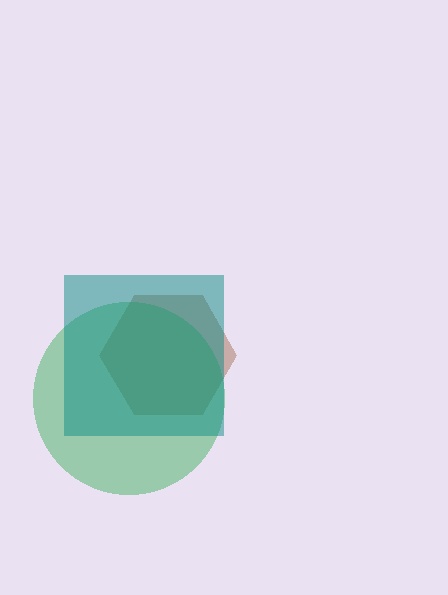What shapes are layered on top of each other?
The layered shapes are: a brown hexagon, a green circle, a teal square.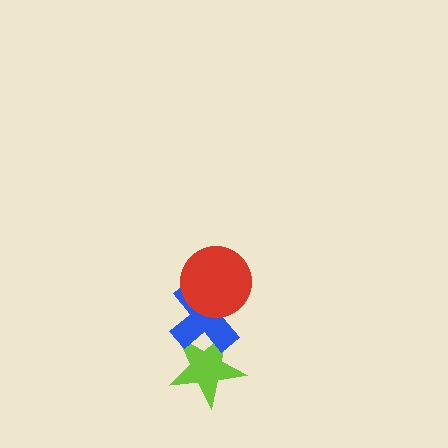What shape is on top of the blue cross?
The red circle is on top of the blue cross.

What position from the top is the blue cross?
The blue cross is 2nd from the top.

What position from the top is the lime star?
The lime star is 3rd from the top.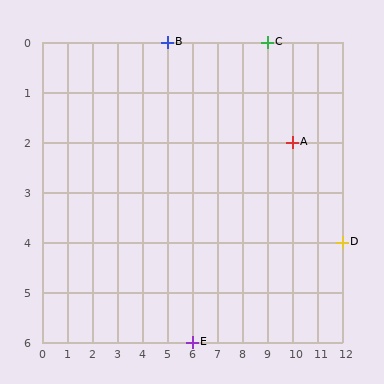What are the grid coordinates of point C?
Point C is at grid coordinates (9, 0).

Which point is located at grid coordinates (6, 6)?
Point E is at (6, 6).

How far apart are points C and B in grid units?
Points C and B are 4 columns apart.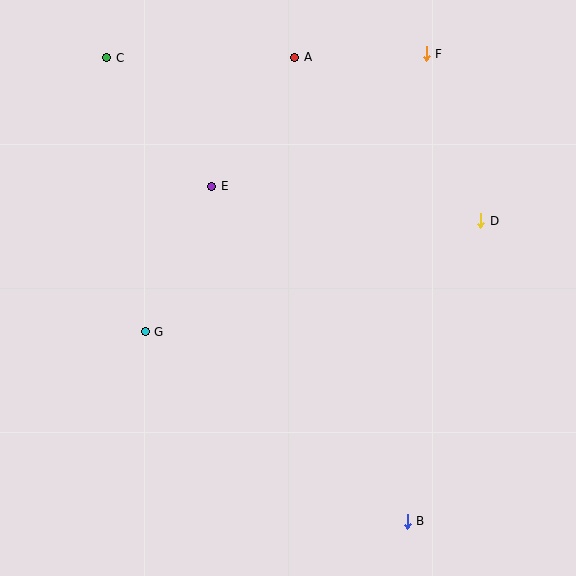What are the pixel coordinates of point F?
Point F is at (426, 54).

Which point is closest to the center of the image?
Point E at (212, 186) is closest to the center.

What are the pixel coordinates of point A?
Point A is at (295, 57).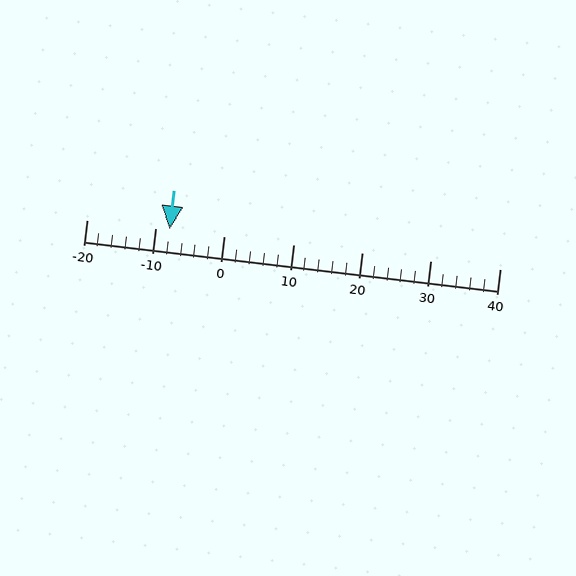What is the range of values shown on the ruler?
The ruler shows values from -20 to 40.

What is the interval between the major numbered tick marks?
The major tick marks are spaced 10 units apart.